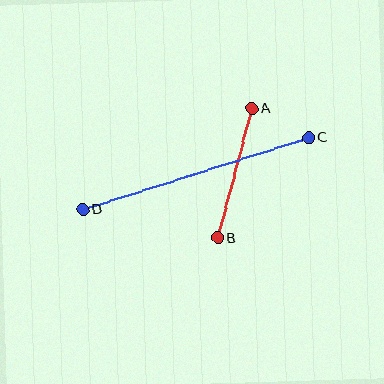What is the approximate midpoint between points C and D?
The midpoint is at approximately (196, 174) pixels.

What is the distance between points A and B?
The distance is approximately 134 pixels.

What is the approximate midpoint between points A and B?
The midpoint is at approximately (235, 173) pixels.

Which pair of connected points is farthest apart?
Points C and D are farthest apart.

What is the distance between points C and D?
The distance is approximately 237 pixels.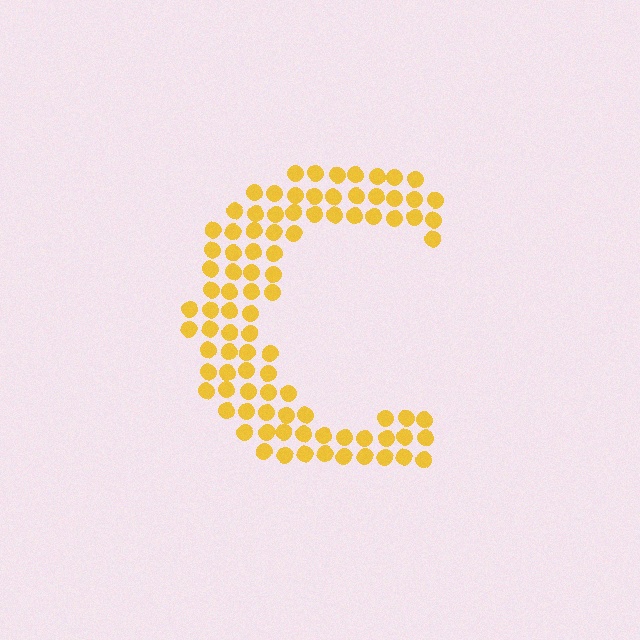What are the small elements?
The small elements are circles.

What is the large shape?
The large shape is the letter C.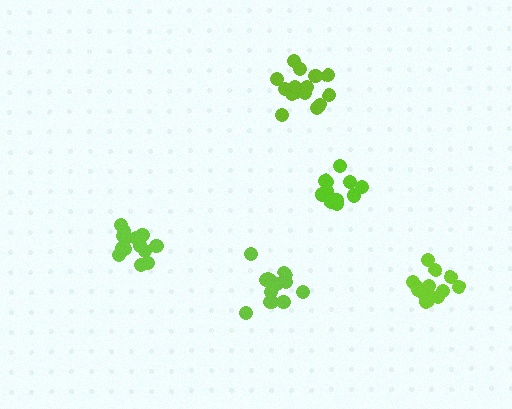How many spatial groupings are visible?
There are 5 spatial groupings.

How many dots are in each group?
Group 1: 17 dots, Group 2: 15 dots, Group 3: 12 dots, Group 4: 15 dots, Group 5: 15 dots (74 total).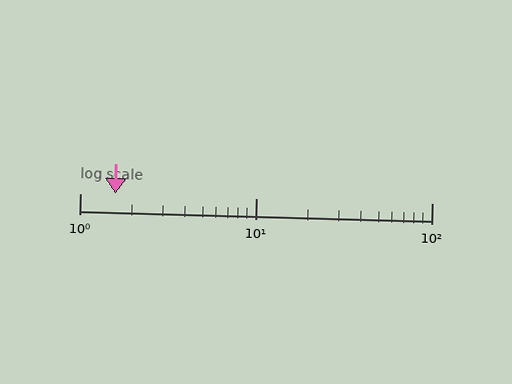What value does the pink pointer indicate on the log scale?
The pointer indicates approximately 1.6.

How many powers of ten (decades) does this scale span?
The scale spans 2 decades, from 1 to 100.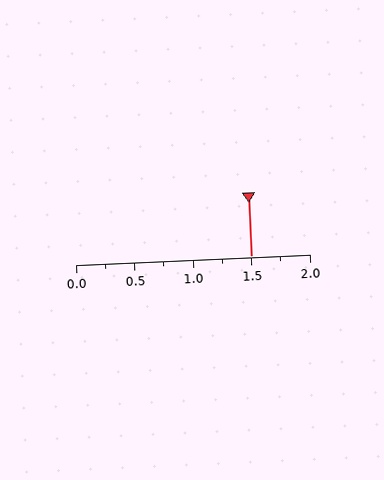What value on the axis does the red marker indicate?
The marker indicates approximately 1.5.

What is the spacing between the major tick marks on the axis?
The major ticks are spaced 0.5 apart.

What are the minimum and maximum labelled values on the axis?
The axis runs from 0.0 to 2.0.